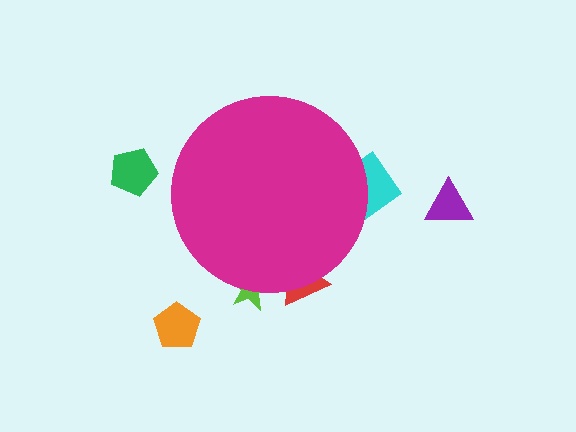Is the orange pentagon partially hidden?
No, the orange pentagon is fully visible.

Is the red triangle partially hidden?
Yes, the red triangle is partially hidden behind the magenta circle.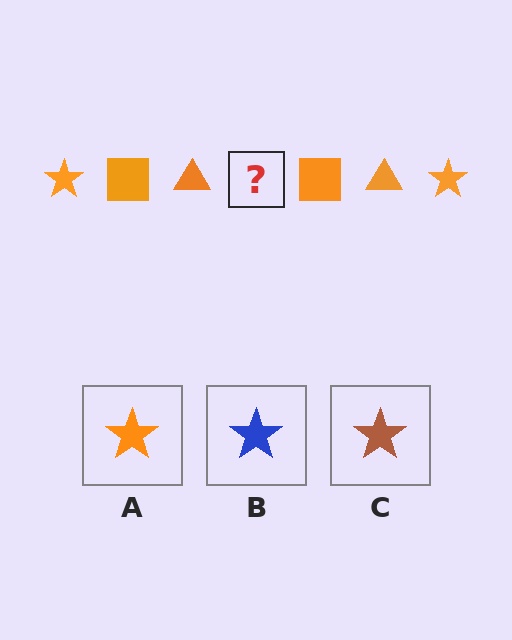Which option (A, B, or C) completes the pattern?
A.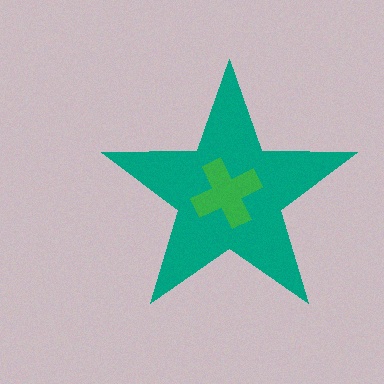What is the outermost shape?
The teal star.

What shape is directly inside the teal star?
The green cross.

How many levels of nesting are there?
2.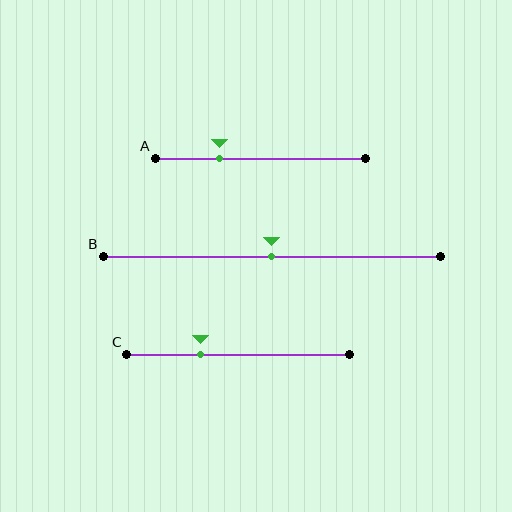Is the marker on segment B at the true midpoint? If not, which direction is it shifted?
Yes, the marker on segment B is at the true midpoint.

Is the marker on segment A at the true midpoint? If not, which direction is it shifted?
No, the marker on segment A is shifted to the left by about 20% of the segment length.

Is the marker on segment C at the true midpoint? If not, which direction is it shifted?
No, the marker on segment C is shifted to the left by about 17% of the segment length.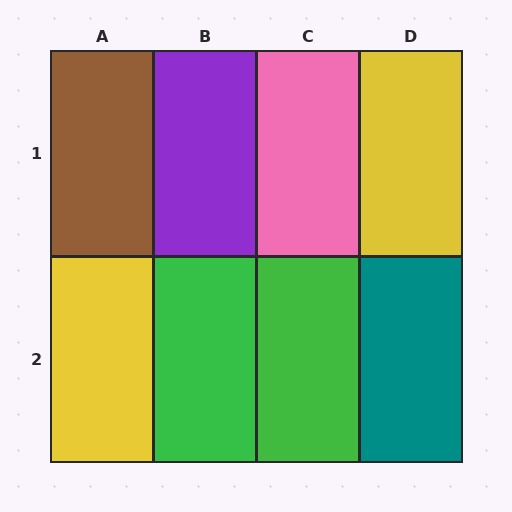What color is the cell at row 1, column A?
Brown.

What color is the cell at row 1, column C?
Pink.